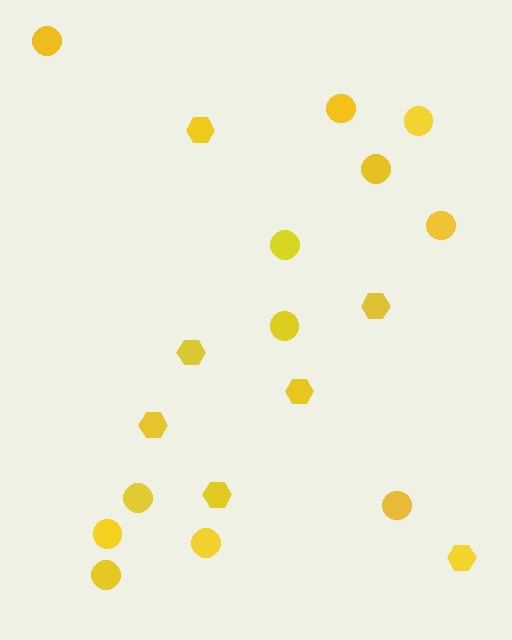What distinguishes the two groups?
There are 2 groups: one group of circles (12) and one group of hexagons (7).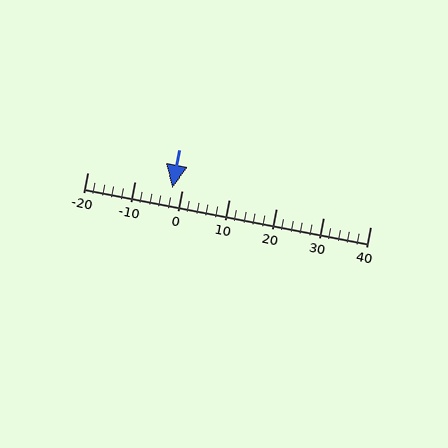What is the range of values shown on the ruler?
The ruler shows values from -20 to 40.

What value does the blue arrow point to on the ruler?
The blue arrow points to approximately -2.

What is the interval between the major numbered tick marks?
The major tick marks are spaced 10 units apart.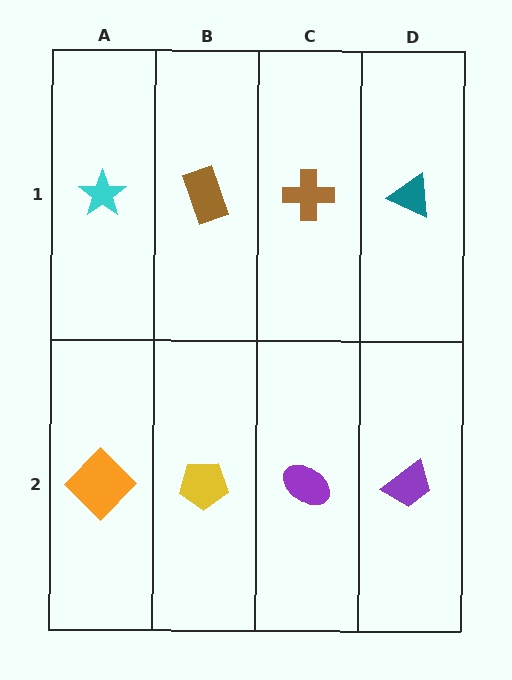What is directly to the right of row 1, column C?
A teal triangle.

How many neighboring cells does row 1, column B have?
3.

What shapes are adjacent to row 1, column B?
A yellow pentagon (row 2, column B), a cyan star (row 1, column A), a brown cross (row 1, column C).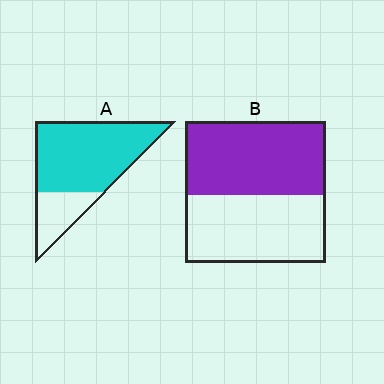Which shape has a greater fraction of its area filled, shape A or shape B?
Shape A.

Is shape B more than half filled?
Roughly half.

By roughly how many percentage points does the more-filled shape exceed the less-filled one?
By roughly 25 percentage points (A over B).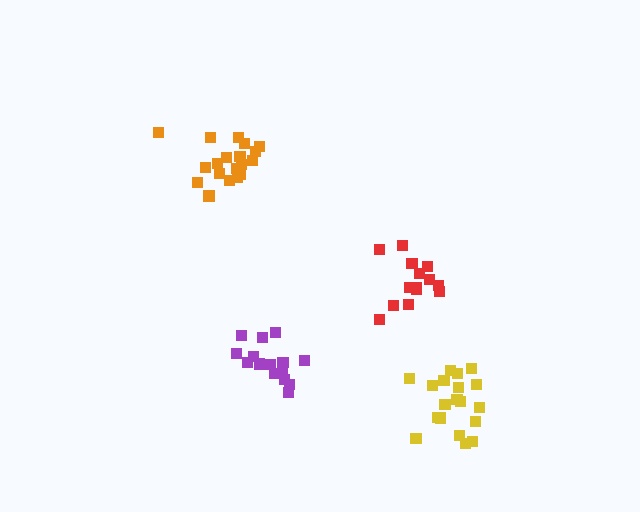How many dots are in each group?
Group 1: 15 dots, Group 2: 19 dots, Group 3: 19 dots, Group 4: 14 dots (67 total).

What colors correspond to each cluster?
The clusters are colored: purple, yellow, orange, red.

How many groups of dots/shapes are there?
There are 4 groups.